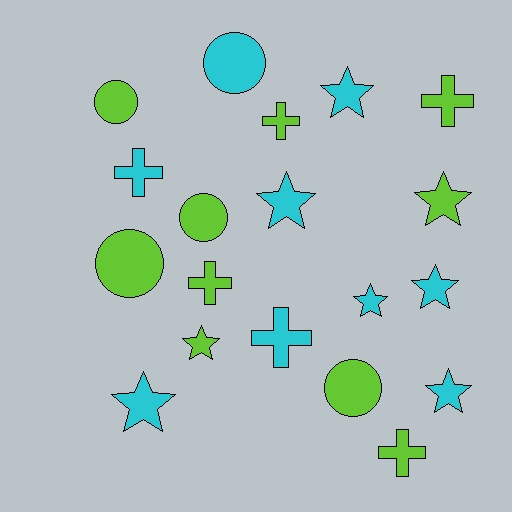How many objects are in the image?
There are 19 objects.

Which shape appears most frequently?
Star, with 8 objects.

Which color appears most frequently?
Lime, with 10 objects.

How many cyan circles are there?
There is 1 cyan circle.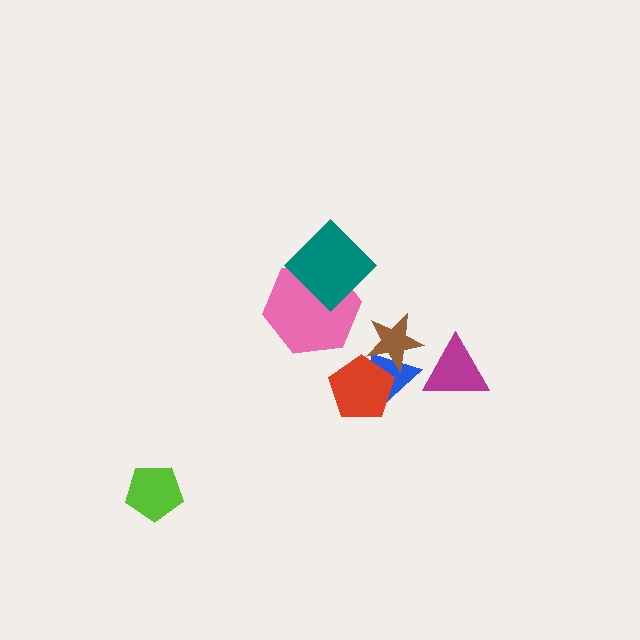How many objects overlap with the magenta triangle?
0 objects overlap with the magenta triangle.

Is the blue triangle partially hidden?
Yes, it is partially covered by another shape.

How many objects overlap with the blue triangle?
2 objects overlap with the blue triangle.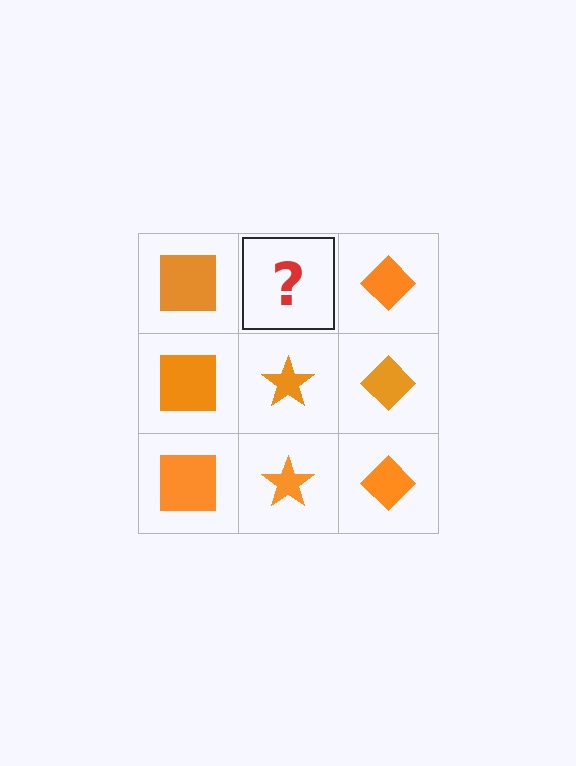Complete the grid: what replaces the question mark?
The question mark should be replaced with an orange star.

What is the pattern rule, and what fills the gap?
The rule is that each column has a consistent shape. The gap should be filled with an orange star.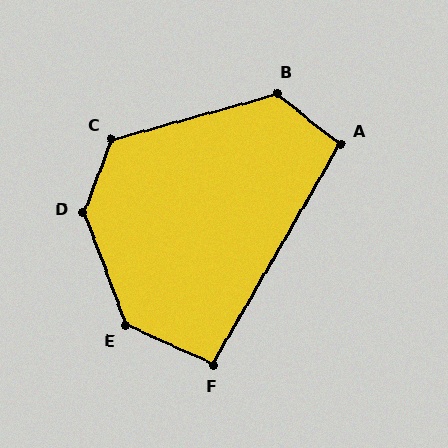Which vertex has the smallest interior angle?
F, at approximately 96 degrees.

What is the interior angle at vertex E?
Approximately 135 degrees (obtuse).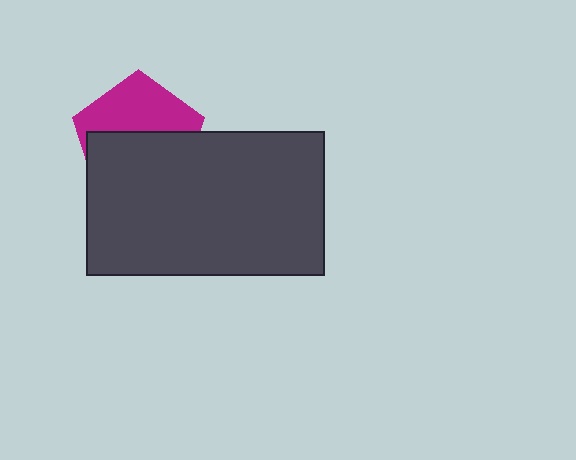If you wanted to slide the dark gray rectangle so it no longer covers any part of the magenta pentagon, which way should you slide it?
Slide it down — that is the most direct way to separate the two shapes.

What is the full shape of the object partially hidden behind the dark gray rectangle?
The partially hidden object is a magenta pentagon.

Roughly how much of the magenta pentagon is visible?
A small part of it is visible (roughly 44%).